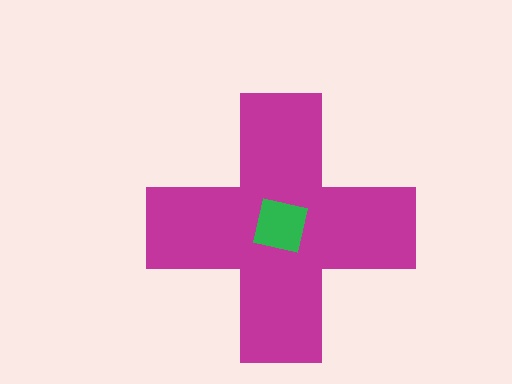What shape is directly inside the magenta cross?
The green square.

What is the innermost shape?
The green square.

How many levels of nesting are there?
2.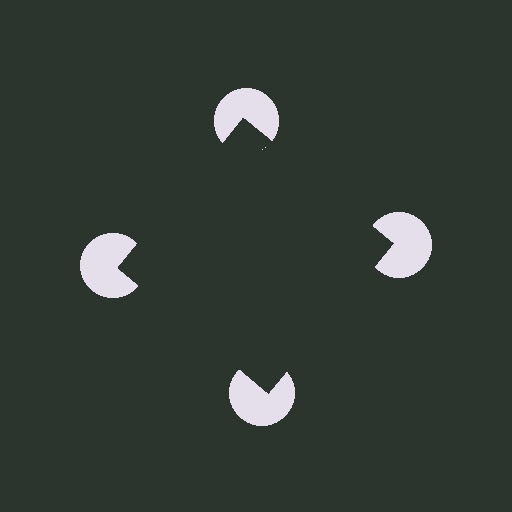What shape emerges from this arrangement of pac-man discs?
An illusory square — its edges are inferred from the aligned wedge cuts in the pac-man discs, not physically drawn.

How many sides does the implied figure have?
4 sides.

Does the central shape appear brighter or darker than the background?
It typically appears slightly darker than the background, even though no actual brightness change is drawn.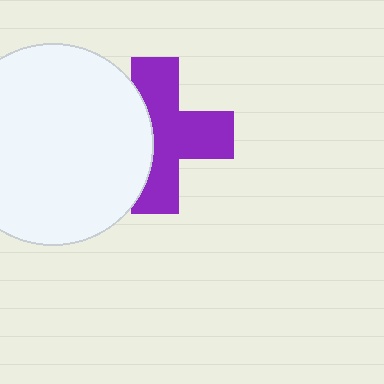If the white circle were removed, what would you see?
You would see the complete purple cross.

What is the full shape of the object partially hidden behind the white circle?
The partially hidden object is a purple cross.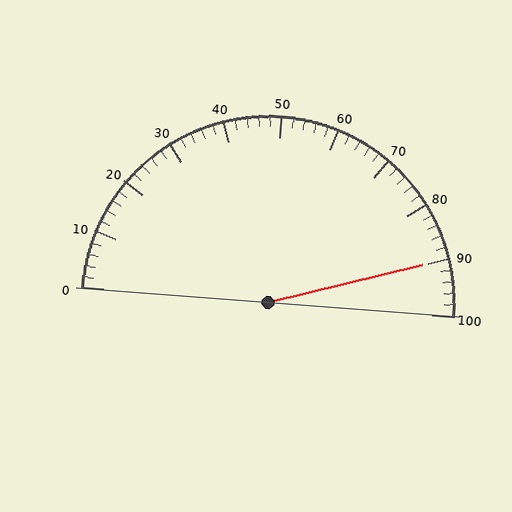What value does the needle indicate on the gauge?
The needle indicates approximately 90.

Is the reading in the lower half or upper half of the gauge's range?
The reading is in the upper half of the range (0 to 100).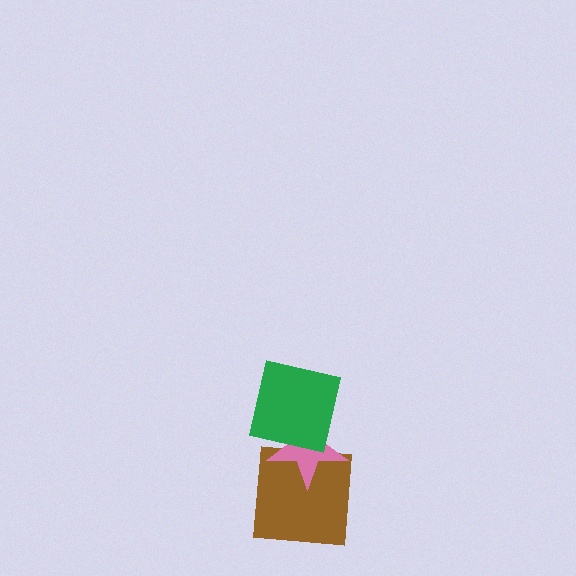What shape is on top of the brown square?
The pink star is on top of the brown square.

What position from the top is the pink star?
The pink star is 2nd from the top.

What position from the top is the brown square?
The brown square is 3rd from the top.